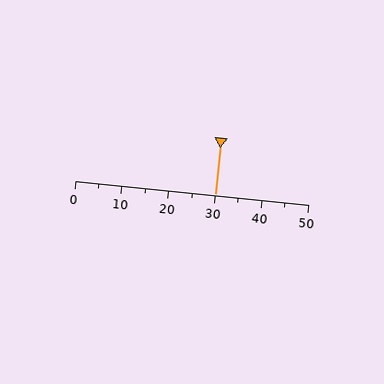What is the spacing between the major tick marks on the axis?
The major ticks are spaced 10 apart.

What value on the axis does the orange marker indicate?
The marker indicates approximately 30.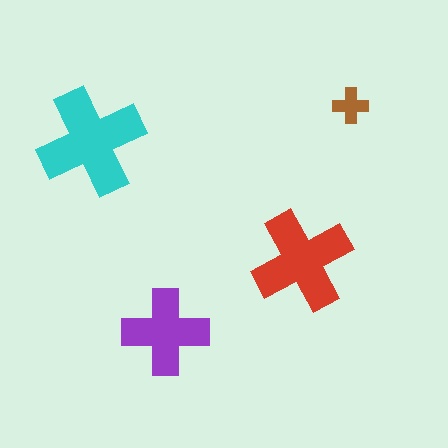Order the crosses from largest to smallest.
the cyan one, the red one, the purple one, the brown one.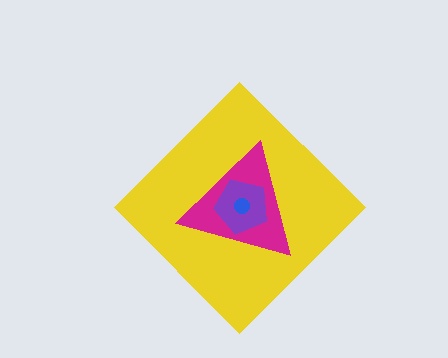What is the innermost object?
The blue circle.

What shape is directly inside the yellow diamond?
The magenta triangle.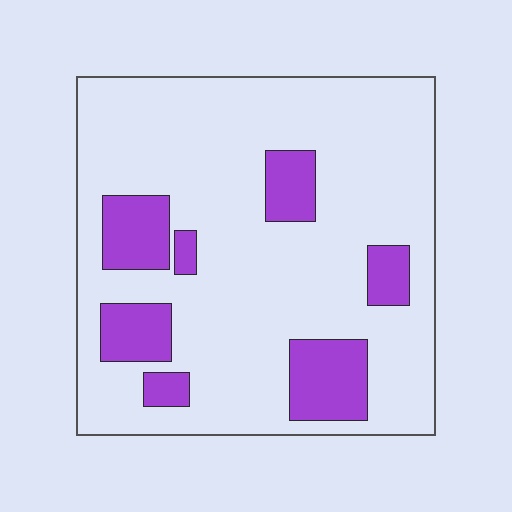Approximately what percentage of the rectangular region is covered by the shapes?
Approximately 20%.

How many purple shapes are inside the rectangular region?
7.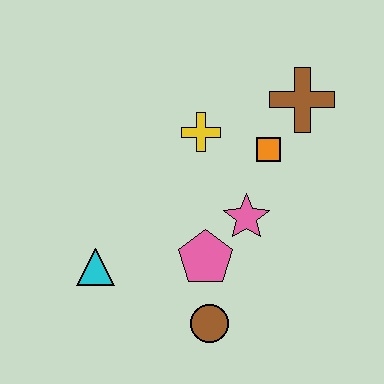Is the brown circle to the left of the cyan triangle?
No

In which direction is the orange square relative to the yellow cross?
The orange square is to the right of the yellow cross.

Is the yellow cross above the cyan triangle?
Yes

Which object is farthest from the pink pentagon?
The brown cross is farthest from the pink pentagon.